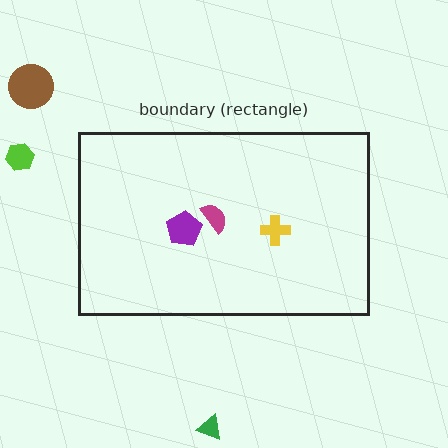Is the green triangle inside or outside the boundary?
Outside.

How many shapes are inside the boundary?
3 inside, 3 outside.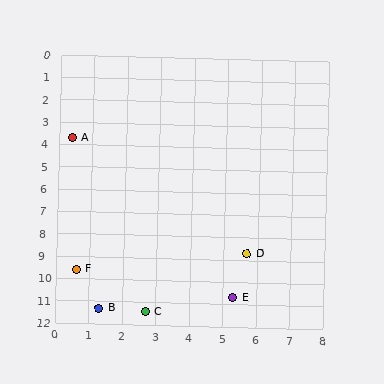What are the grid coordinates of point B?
Point B is at approximately (1.3, 11.3).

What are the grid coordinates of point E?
Point E is at approximately (5.3, 10.7).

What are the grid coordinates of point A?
Point A is at approximately (0.4, 3.7).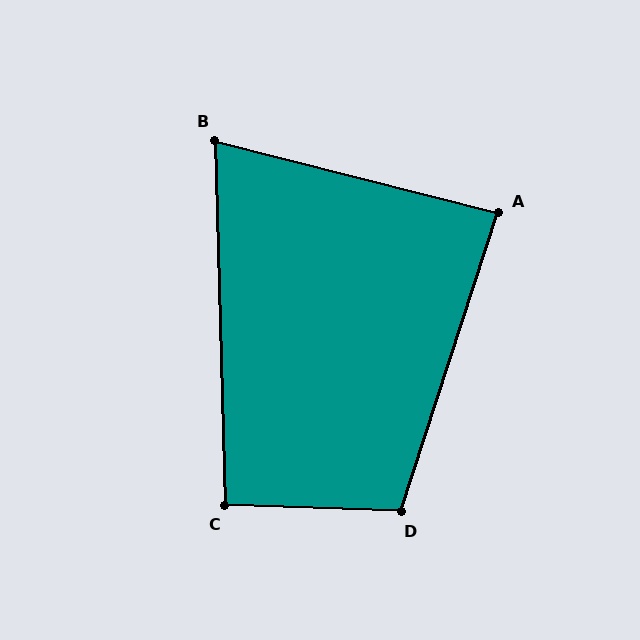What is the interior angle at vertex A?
Approximately 86 degrees (approximately right).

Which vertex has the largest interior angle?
D, at approximately 106 degrees.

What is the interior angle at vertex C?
Approximately 94 degrees (approximately right).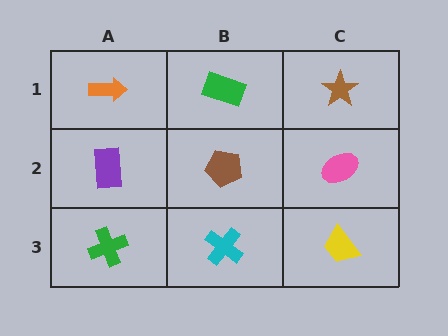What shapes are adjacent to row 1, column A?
A purple rectangle (row 2, column A), a green rectangle (row 1, column B).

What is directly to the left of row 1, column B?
An orange arrow.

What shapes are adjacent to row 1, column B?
A brown pentagon (row 2, column B), an orange arrow (row 1, column A), a brown star (row 1, column C).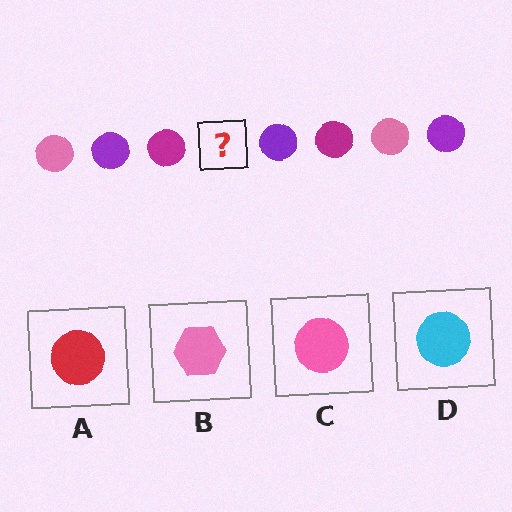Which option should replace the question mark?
Option C.